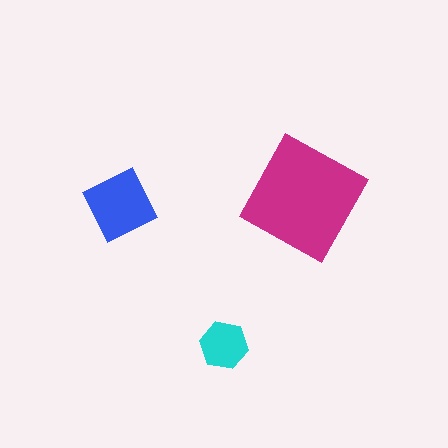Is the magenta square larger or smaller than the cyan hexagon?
Larger.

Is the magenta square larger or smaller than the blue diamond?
Larger.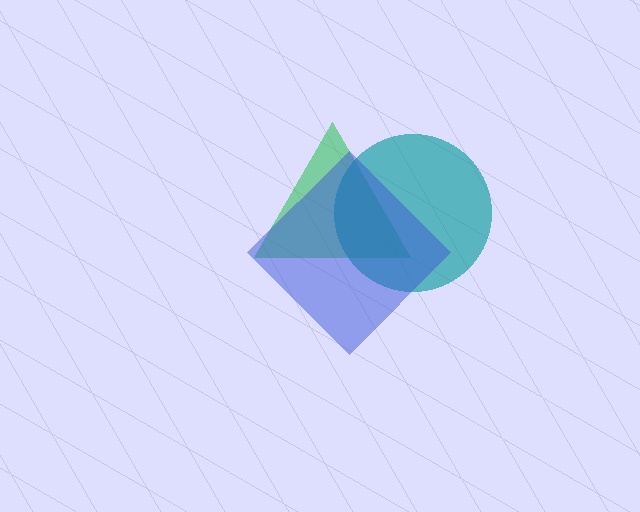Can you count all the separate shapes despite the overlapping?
Yes, there are 3 separate shapes.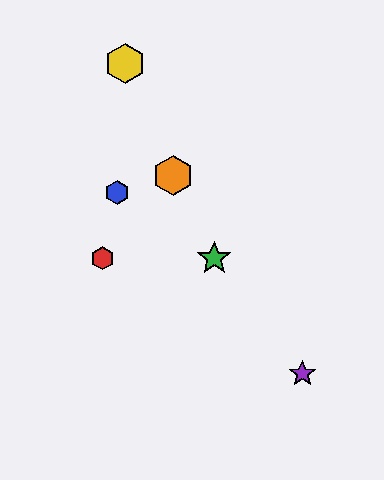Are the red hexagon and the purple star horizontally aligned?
No, the red hexagon is at y≈258 and the purple star is at y≈374.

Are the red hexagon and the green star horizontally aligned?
Yes, both are at y≈258.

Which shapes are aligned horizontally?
The red hexagon, the green star are aligned horizontally.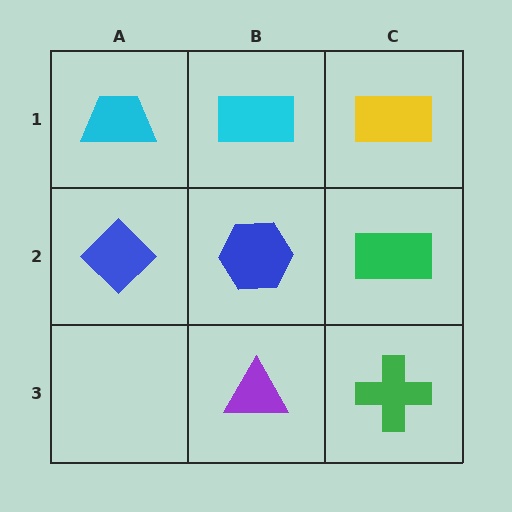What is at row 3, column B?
A purple triangle.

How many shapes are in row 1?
3 shapes.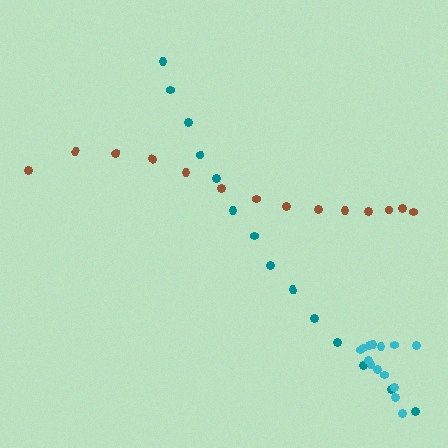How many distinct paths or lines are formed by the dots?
There are 3 distinct paths.